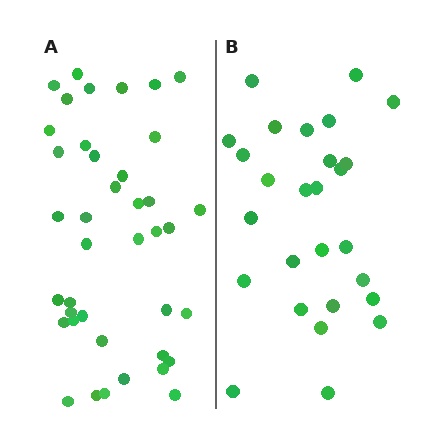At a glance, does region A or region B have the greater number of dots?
Region A (the left region) has more dots.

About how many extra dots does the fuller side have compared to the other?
Region A has approximately 15 more dots than region B.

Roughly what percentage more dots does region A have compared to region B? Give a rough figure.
About 50% more.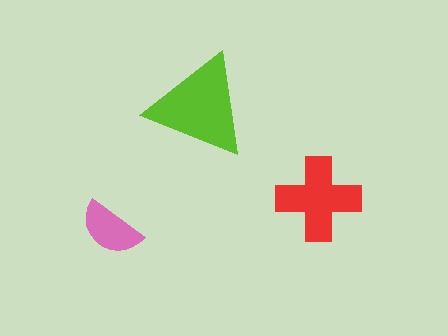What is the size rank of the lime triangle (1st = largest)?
1st.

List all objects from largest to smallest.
The lime triangle, the red cross, the pink semicircle.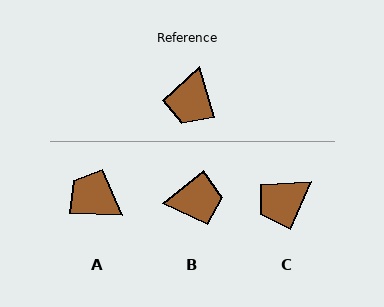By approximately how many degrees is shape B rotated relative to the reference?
Approximately 113 degrees counter-clockwise.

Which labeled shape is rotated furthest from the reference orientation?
B, about 113 degrees away.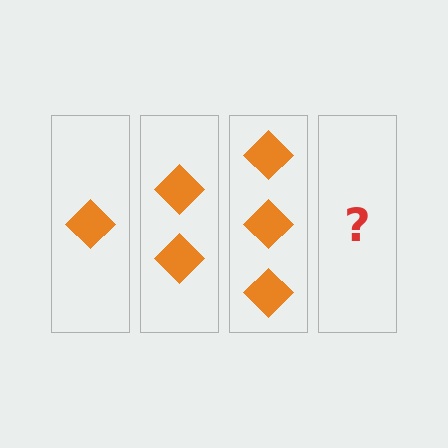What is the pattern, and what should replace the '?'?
The pattern is that each step adds one more diamond. The '?' should be 4 diamonds.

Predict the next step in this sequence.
The next step is 4 diamonds.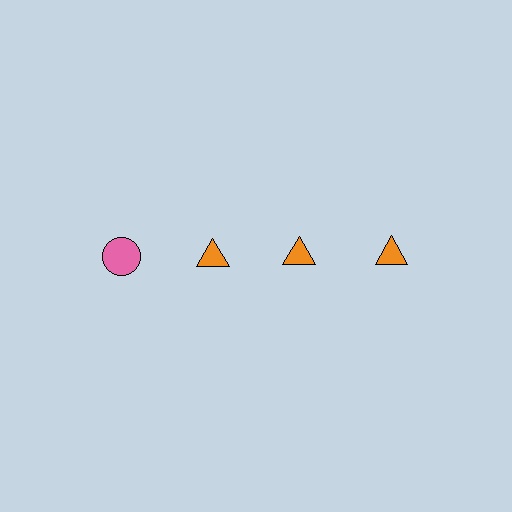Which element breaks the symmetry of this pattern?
The pink circle in the top row, leftmost column breaks the symmetry. All other shapes are orange triangles.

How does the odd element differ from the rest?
It differs in both color (pink instead of orange) and shape (circle instead of triangle).